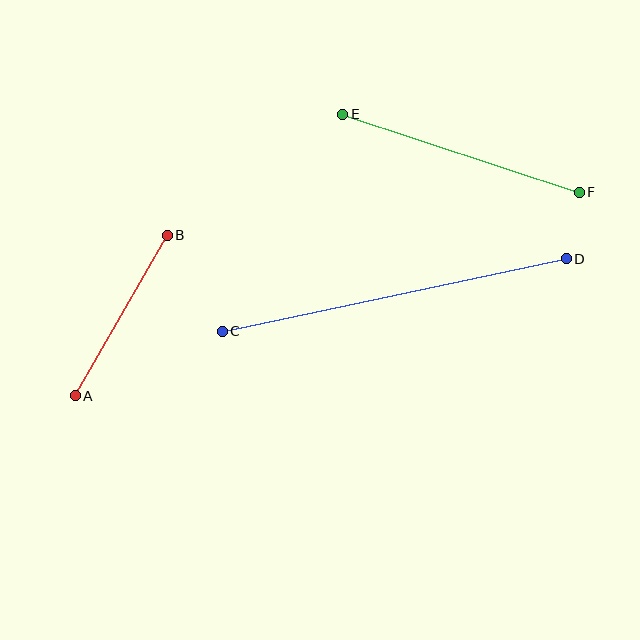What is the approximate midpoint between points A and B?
The midpoint is at approximately (121, 316) pixels.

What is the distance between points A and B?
The distance is approximately 185 pixels.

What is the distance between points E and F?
The distance is approximately 249 pixels.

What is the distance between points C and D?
The distance is approximately 351 pixels.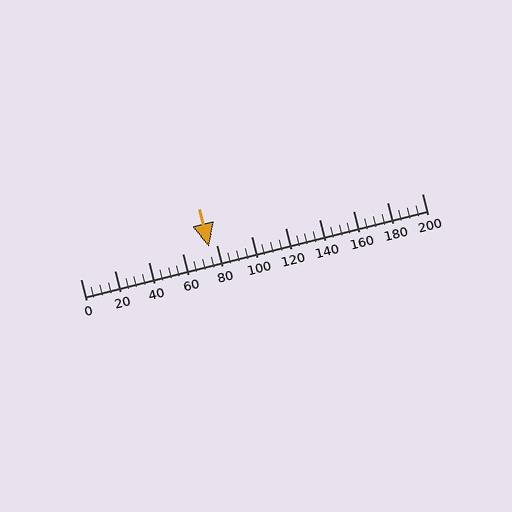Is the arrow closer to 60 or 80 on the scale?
The arrow is closer to 80.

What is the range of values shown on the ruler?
The ruler shows values from 0 to 200.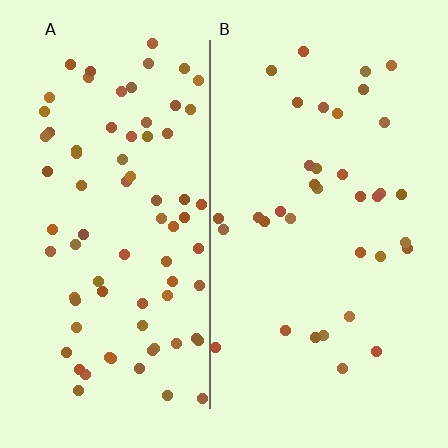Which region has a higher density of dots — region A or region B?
A (the left).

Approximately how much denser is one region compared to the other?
Approximately 2.2× — region A over region B.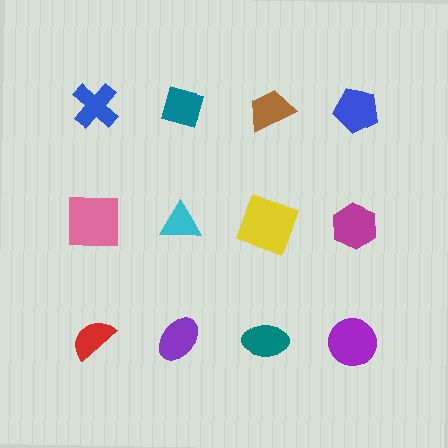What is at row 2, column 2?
A cyan triangle.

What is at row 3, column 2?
A purple ellipse.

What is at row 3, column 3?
A teal ellipse.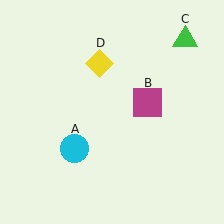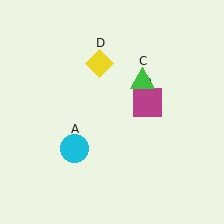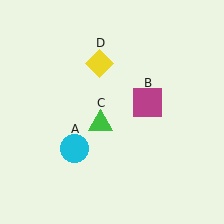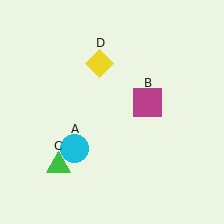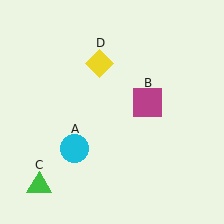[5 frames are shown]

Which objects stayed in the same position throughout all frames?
Cyan circle (object A) and magenta square (object B) and yellow diamond (object D) remained stationary.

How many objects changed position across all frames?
1 object changed position: green triangle (object C).